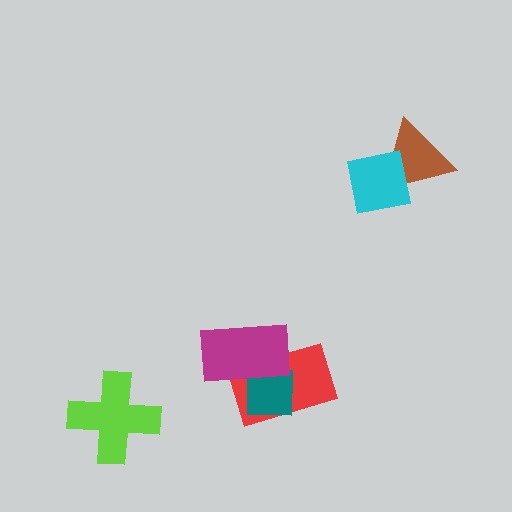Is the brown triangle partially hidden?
Yes, it is partially covered by another shape.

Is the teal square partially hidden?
Yes, it is partially covered by another shape.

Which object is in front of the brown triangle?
The cyan square is in front of the brown triangle.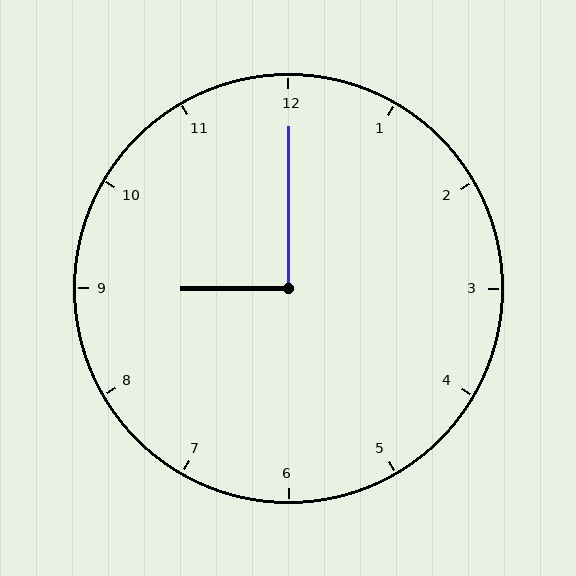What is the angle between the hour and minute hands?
Approximately 90 degrees.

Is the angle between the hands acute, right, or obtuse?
It is right.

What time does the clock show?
9:00.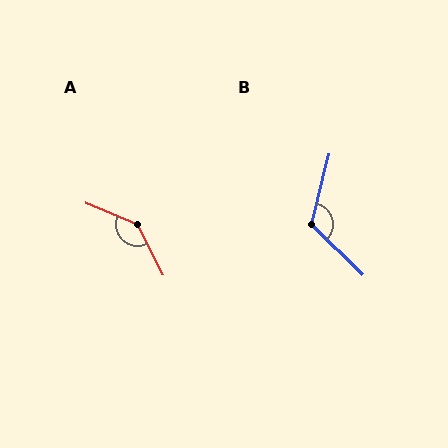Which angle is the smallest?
B, at approximately 120 degrees.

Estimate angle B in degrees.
Approximately 120 degrees.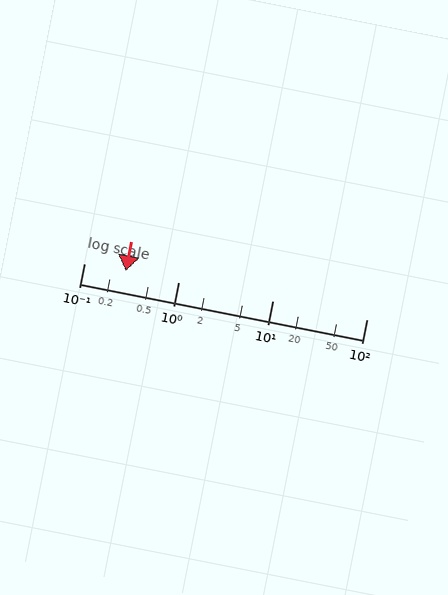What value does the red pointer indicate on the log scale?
The pointer indicates approximately 0.28.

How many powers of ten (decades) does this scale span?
The scale spans 3 decades, from 0.1 to 100.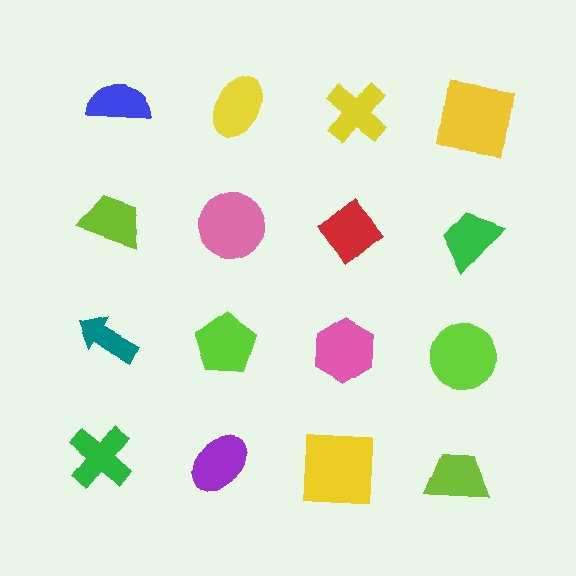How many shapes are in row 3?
4 shapes.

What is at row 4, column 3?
A yellow square.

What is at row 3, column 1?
A teal arrow.